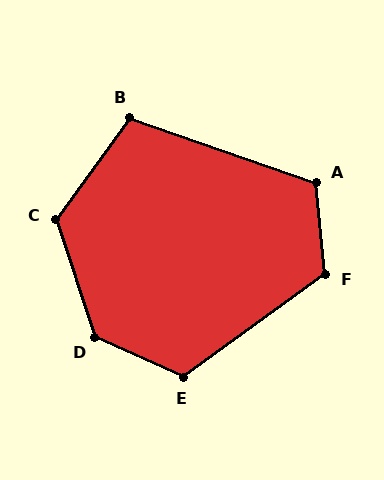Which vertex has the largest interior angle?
D, at approximately 132 degrees.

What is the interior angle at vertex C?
Approximately 126 degrees (obtuse).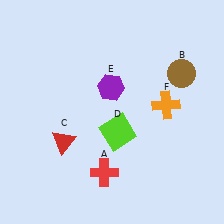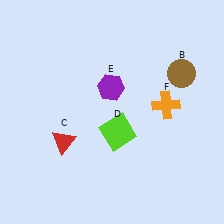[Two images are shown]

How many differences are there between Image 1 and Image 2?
There is 1 difference between the two images.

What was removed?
The red cross (A) was removed in Image 2.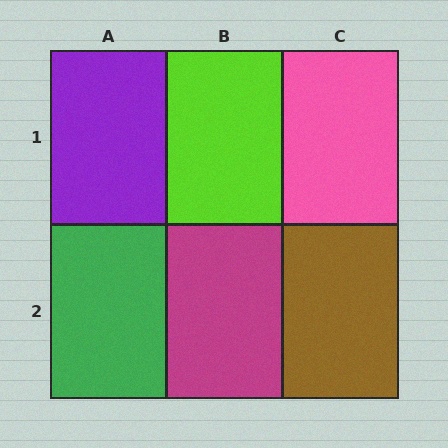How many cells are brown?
1 cell is brown.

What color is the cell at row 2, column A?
Green.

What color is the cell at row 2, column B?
Magenta.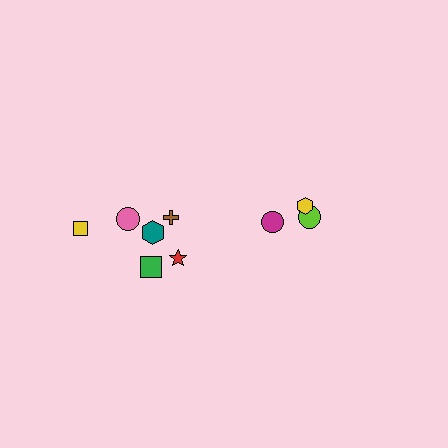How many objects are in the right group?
There are 3 objects.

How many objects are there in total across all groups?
There are 9 objects.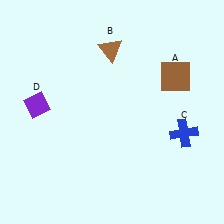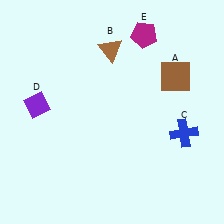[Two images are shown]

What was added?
A magenta pentagon (E) was added in Image 2.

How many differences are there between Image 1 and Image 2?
There is 1 difference between the two images.